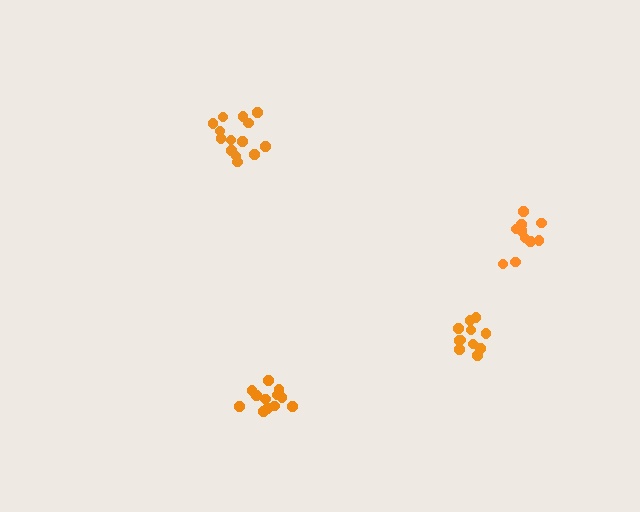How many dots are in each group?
Group 1: 12 dots, Group 2: 14 dots, Group 3: 10 dots, Group 4: 11 dots (47 total).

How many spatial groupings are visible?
There are 4 spatial groupings.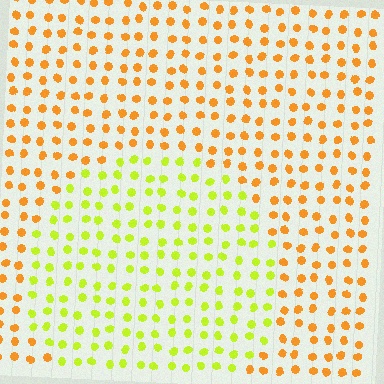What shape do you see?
I see a circle.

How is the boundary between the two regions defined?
The boundary is defined purely by a slight shift in hue (about 44 degrees). Spacing, size, and orientation are identical on both sides.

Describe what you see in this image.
The image is filled with small orange elements in a uniform arrangement. A circle-shaped region is visible where the elements are tinted to a slightly different hue, forming a subtle color boundary.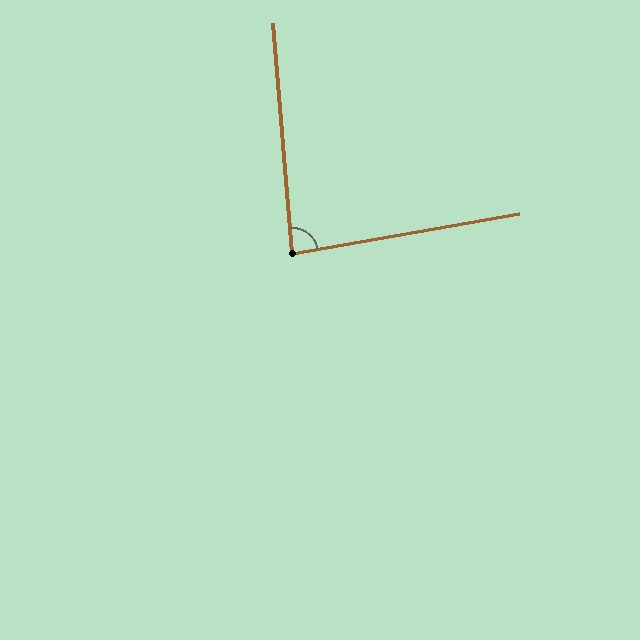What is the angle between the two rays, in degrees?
Approximately 85 degrees.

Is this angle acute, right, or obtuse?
It is acute.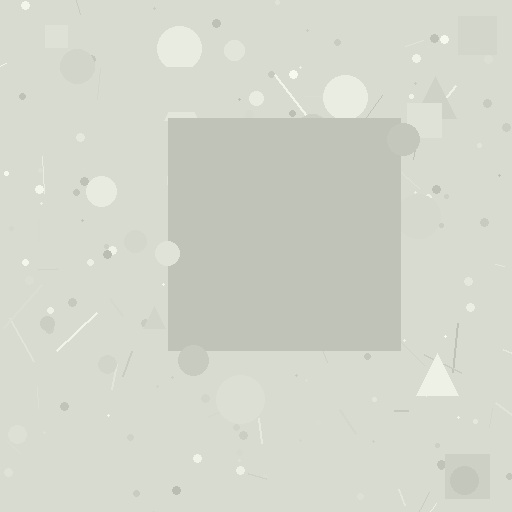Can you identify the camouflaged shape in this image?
The camouflaged shape is a square.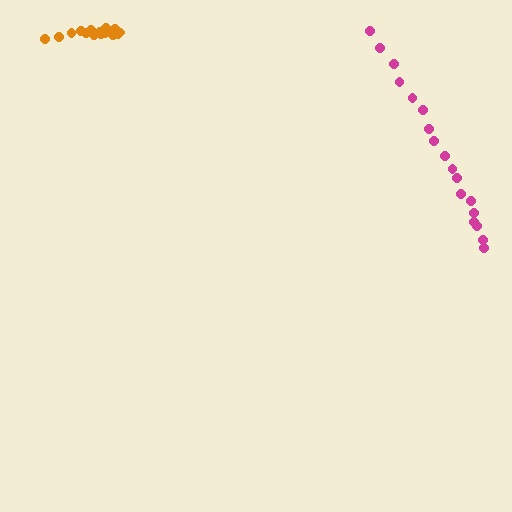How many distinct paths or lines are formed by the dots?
There are 2 distinct paths.